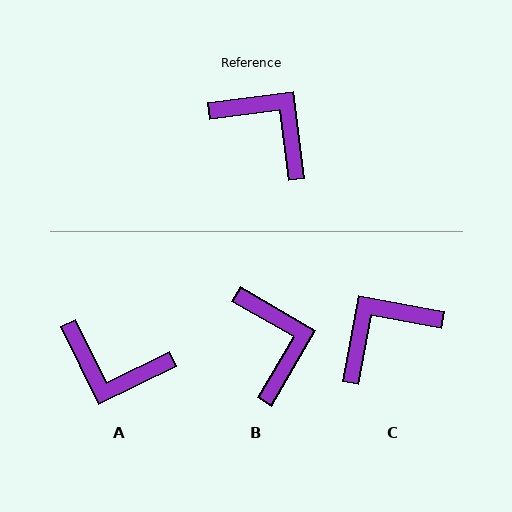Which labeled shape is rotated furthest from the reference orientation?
A, about 161 degrees away.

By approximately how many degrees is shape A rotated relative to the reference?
Approximately 161 degrees clockwise.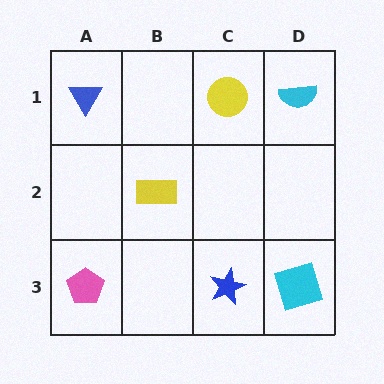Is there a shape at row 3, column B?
No, that cell is empty.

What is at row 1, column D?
A cyan semicircle.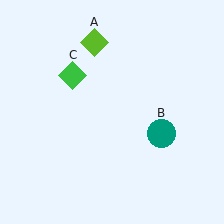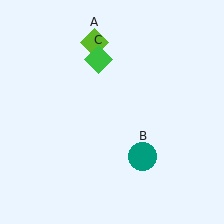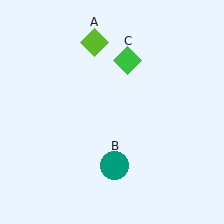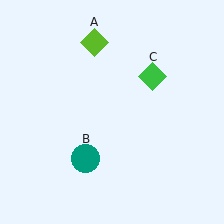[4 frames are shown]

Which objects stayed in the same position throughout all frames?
Lime diamond (object A) remained stationary.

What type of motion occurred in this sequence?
The teal circle (object B), green diamond (object C) rotated clockwise around the center of the scene.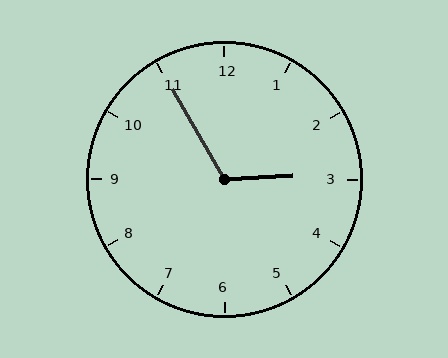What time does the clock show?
2:55.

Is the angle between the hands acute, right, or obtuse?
It is obtuse.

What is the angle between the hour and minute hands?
Approximately 118 degrees.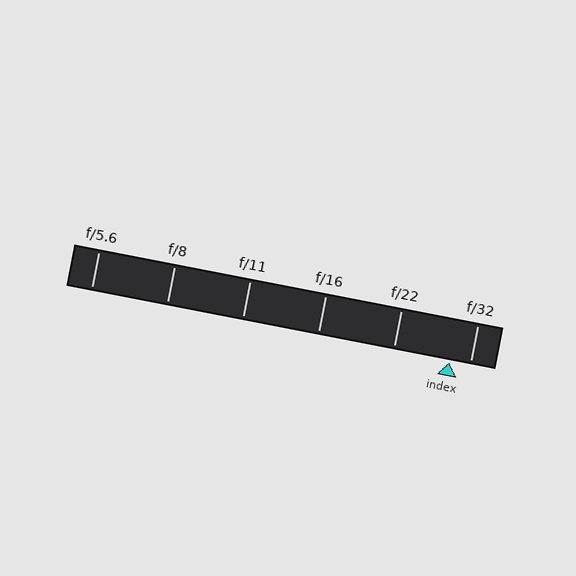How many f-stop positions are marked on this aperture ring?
There are 6 f-stop positions marked.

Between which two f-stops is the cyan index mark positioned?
The index mark is between f/22 and f/32.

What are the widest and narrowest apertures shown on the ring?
The widest aperture shown is f/5.6 and the narrowest is f/32.